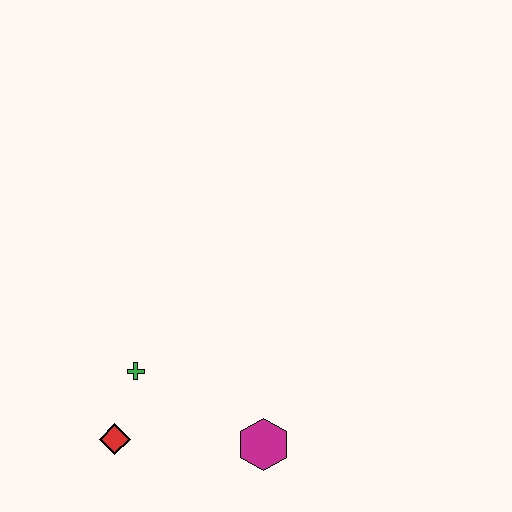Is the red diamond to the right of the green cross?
No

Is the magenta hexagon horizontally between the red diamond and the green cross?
No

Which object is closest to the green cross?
The red diamond is closest to the green cross.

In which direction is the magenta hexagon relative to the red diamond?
The magenta hexagon is to the right of the red diamond.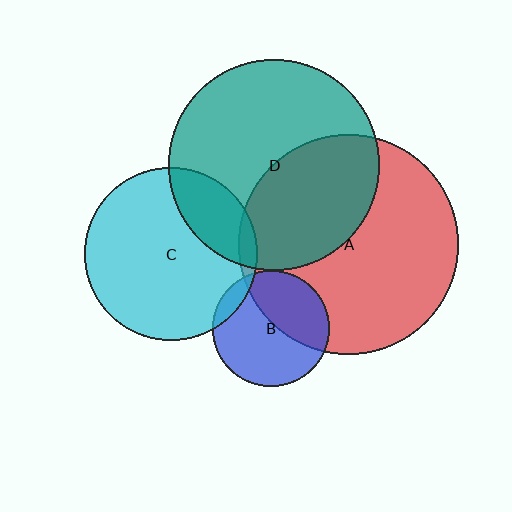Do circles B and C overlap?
Yes.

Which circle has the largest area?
Circle A (red).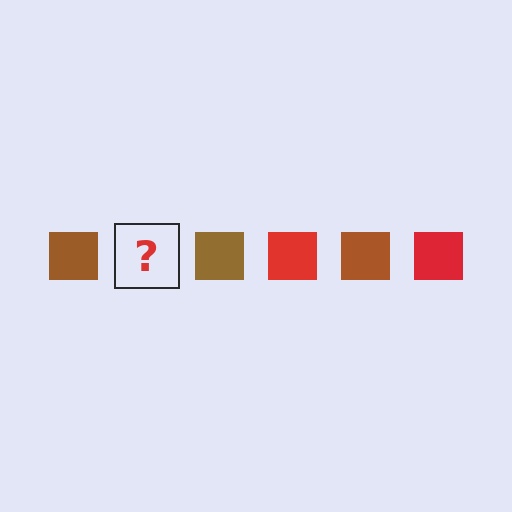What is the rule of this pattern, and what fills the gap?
The rule is that the pattern cycles through brown, red squares. The gap should be filled with a red square.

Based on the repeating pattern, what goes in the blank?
The blank should be a red square.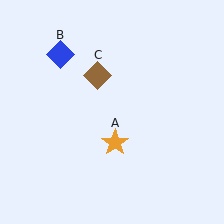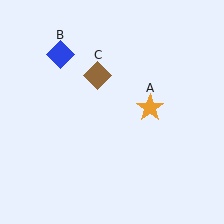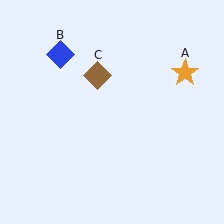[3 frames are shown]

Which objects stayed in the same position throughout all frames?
Blue diamond (object B) and brown diamond (object C) remained stationary.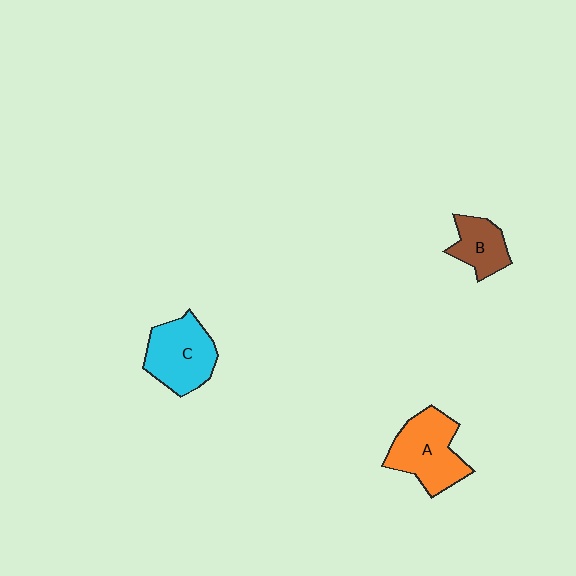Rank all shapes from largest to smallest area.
From largest to smallest: A (orange), C (cyan), B (brown).